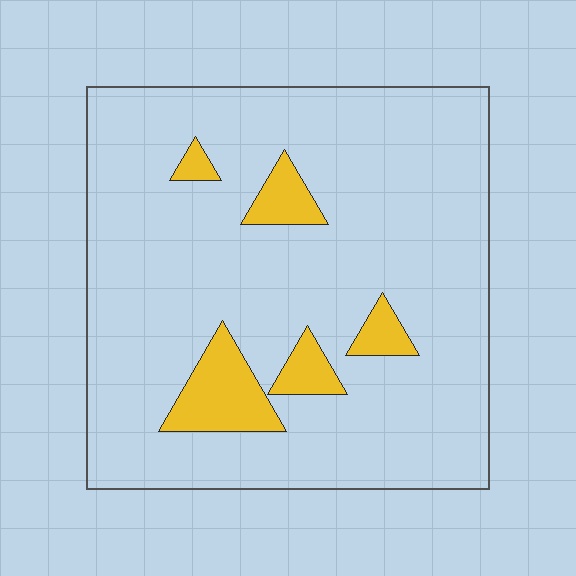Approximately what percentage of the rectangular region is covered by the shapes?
Approximately 10%.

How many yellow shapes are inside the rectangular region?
5.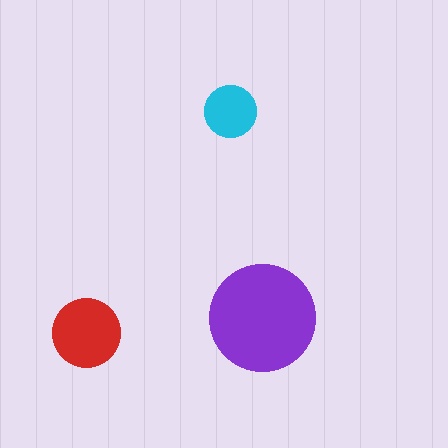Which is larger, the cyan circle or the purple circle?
The purple one.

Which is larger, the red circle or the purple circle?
The purple one.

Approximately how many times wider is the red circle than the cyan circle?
About 1.5 times wider.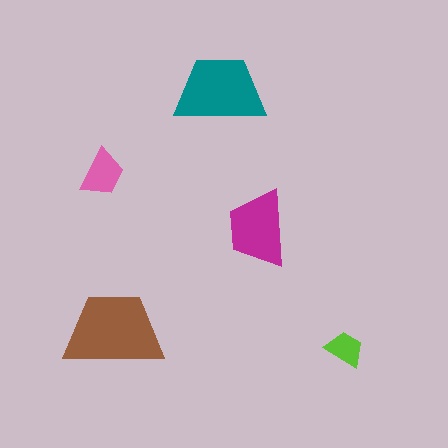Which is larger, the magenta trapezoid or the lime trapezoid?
The magenta one.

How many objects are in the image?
There are 5 objects in the image.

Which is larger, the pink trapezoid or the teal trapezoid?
The teal one.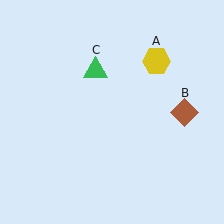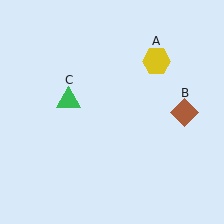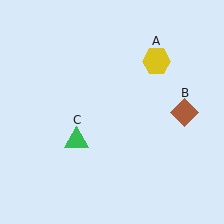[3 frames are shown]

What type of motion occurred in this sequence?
The green triangle (object C) rotated counterclockwise around the center of the scene.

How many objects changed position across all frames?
1 object changed position: green triangle (object C).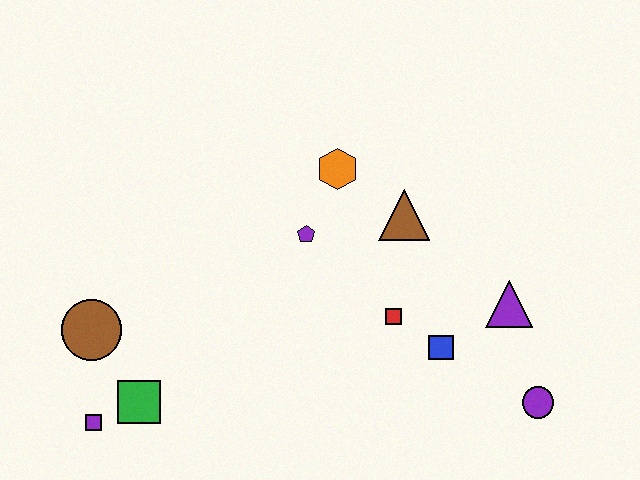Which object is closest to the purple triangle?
The blue square is closest to the purple triangle.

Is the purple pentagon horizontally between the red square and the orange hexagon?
No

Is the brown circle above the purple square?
Yes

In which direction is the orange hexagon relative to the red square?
The orange hexagon is above the red square.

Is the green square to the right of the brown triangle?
No